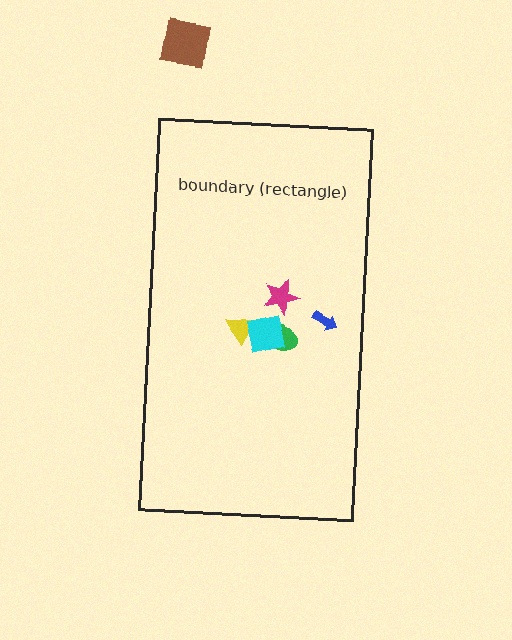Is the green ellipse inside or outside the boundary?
Inside.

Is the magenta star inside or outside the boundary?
Inside.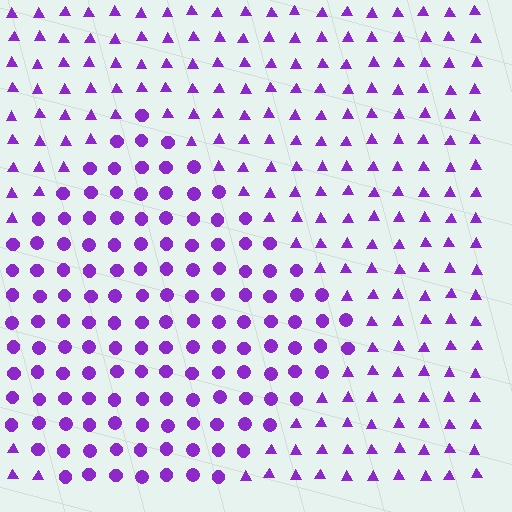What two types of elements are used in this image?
The image uses circles inside the diamond region and triangles outside it.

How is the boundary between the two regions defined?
The boundary is defined by a change in element shape: circles inside vs. triangles outside. All elements share the same color and spacing.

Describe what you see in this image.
The image is filled with small purple elements arranged in a uniform grid. A diamond-shaped region contains circles, while the surrounding area contains triangles. The boundary is defined purely by the change in element shape.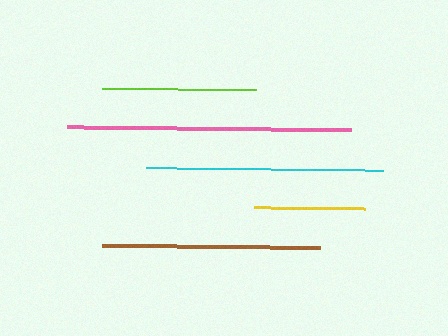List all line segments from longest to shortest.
From longest to shortest: pink, cyan, brown, lime, yellow.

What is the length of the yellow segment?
The yellow segment is approximately 111 pixels long.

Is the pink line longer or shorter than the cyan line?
The pink line is longer than the cyan line.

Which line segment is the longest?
The pink line is the longest at approximately 284 pixels.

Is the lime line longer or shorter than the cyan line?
The cyan line is longer than the lime line.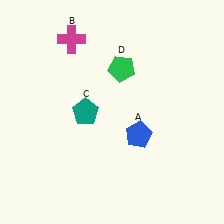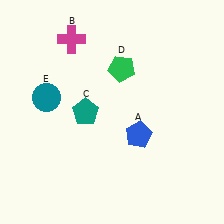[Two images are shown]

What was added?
A teal circle (E) was added in Image 2.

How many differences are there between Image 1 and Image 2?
There is 1 difference between the two images.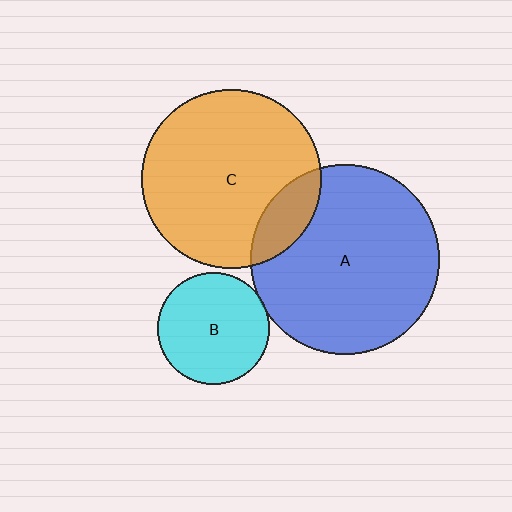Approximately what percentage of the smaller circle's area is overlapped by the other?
Approximately 15%.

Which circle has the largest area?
Circle A (blue).